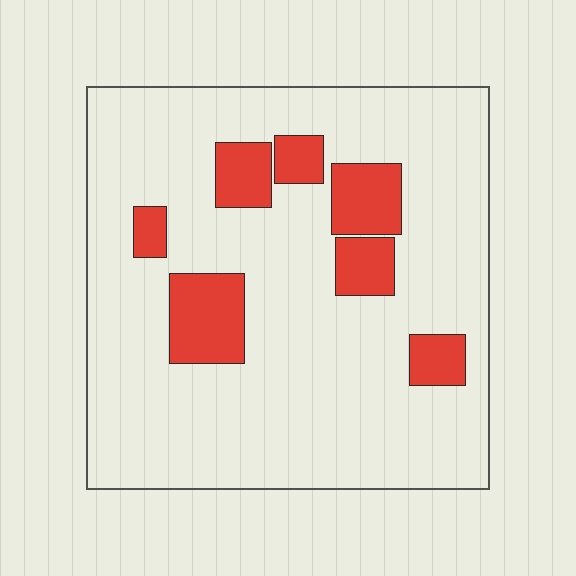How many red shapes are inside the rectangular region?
7.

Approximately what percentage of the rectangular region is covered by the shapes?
Approximately 15%.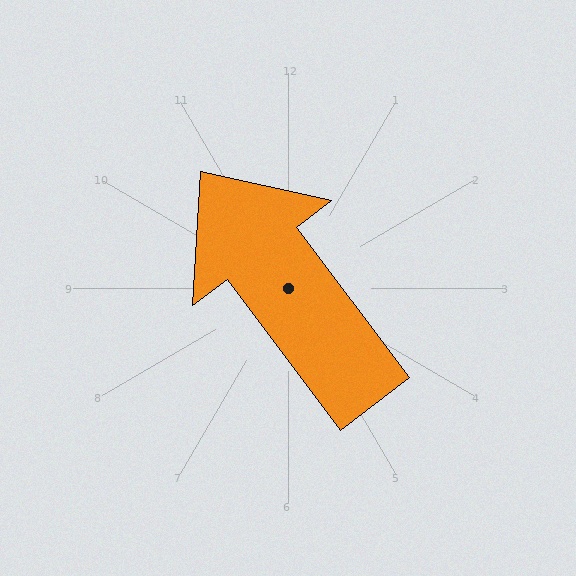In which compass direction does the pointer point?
Northwest.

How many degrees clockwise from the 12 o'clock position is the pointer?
Approximately 323 degrees.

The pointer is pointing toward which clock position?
Roughly 11 o'clock.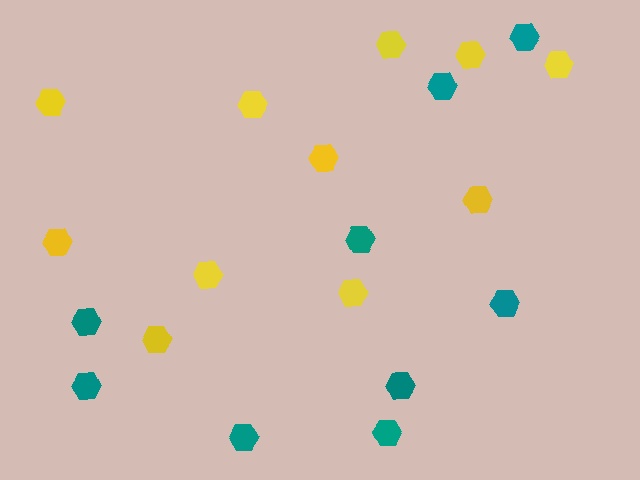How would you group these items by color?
There are 2 groups: one group of teal hexagons (9) and one group of yellow hexagons (11).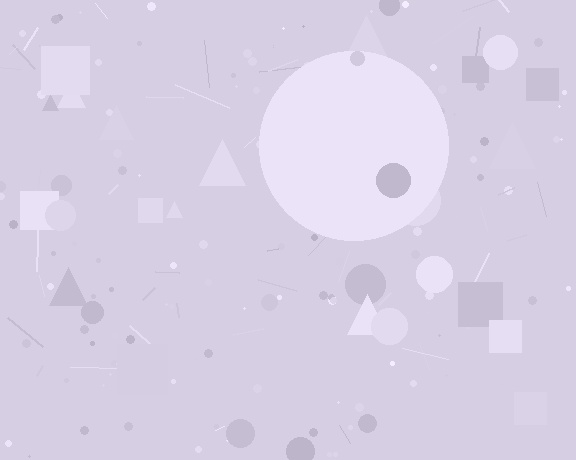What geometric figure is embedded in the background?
A circle is embedded in the background.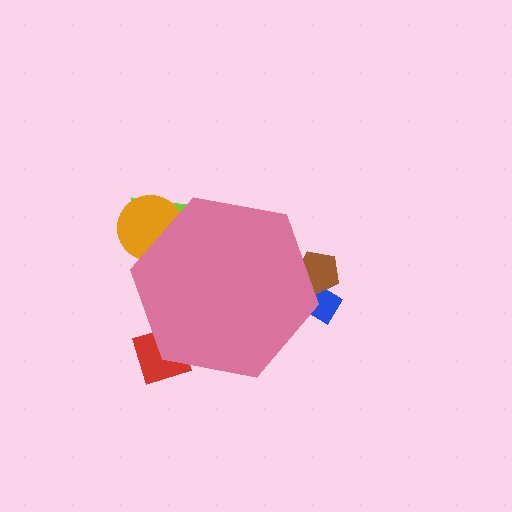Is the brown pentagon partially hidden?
Yes, the brown pentagon is partially hidden behind the pink hexagon.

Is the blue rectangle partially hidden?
Yes, the blue rectangle is partially hidden behind the pink hexagon.